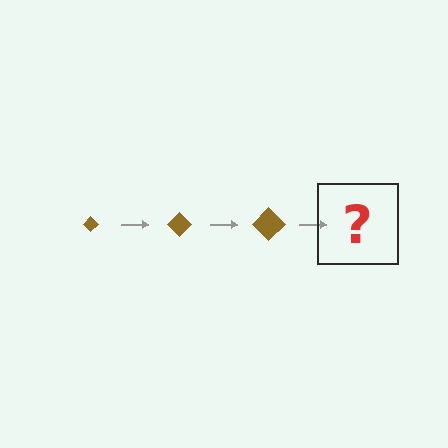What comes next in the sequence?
The next element should be a brown diamond, larger than the previous one.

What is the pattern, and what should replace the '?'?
The pattern is that the diamond gets progressively larger each step. The '?' should be a brown diamond, larger than the previous one.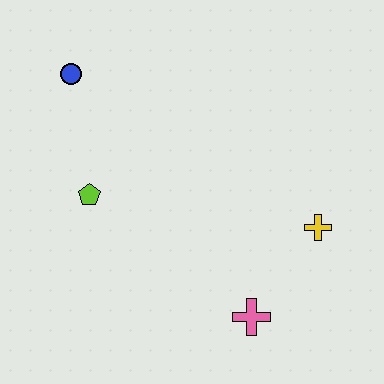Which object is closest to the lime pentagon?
The blue circle is closest to the lime pentagon.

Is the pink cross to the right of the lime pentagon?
Yes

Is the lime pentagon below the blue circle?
Yes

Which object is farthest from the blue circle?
The pink cross is farthest from the blue circle.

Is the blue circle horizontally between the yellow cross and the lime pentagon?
No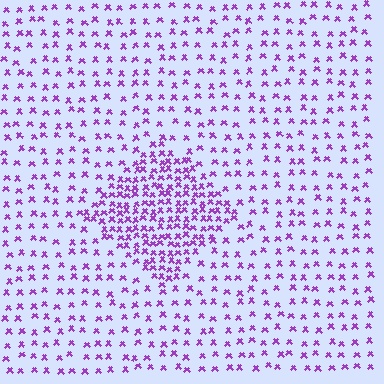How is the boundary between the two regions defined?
The boundary is defined by a change in element density (approximately 2.4x ratio). All elements are the same color, size, and shape.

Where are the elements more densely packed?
The elements are more densely packed inside the diamond boundary.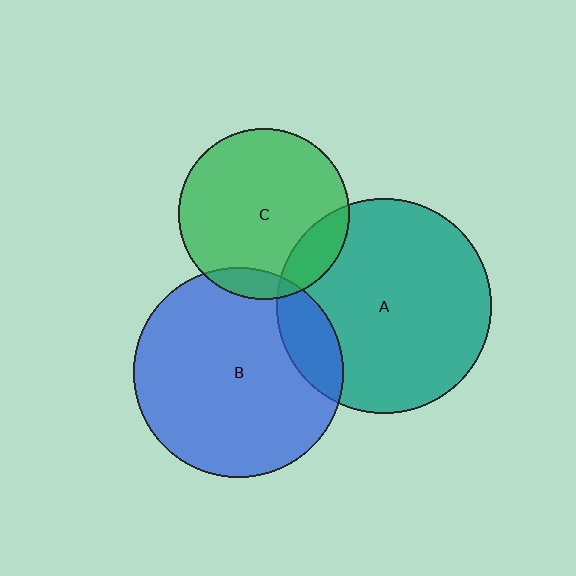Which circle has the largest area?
Circle A (teal).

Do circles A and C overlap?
Yes.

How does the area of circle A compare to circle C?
Approximately 1.6 times.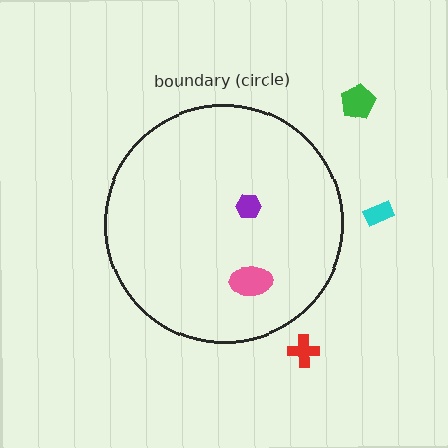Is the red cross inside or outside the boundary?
Outside.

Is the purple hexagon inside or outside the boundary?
Inside.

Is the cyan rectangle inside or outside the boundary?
Outside.